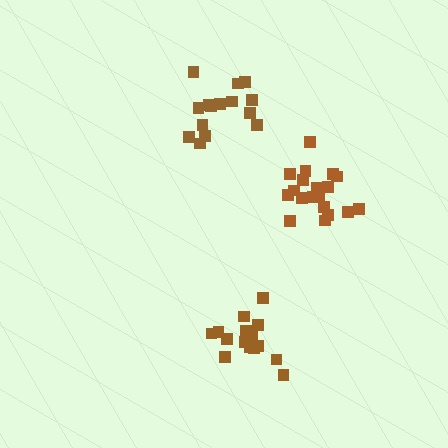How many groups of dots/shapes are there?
There are 3 groups.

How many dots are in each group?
Group 1: 17 dots, Group 2: 15 dots, Group 3: 19 dots (51 total).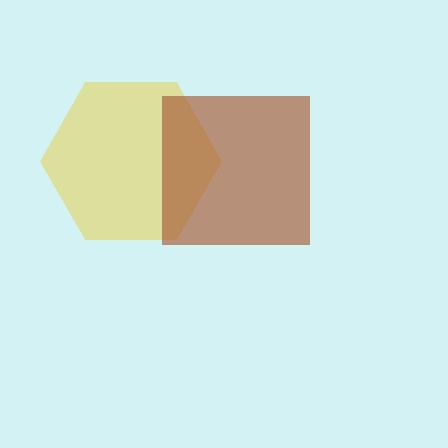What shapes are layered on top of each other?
The layered shapes are: a yellow hexagon, a brown square.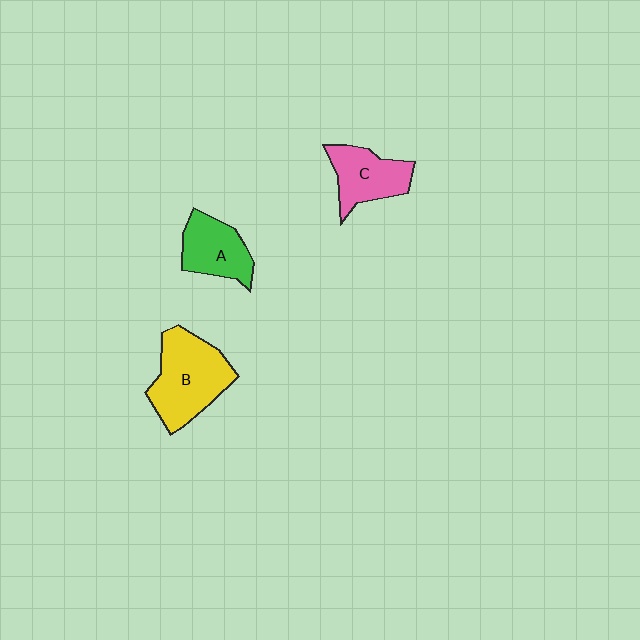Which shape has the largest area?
Shape B (yellow).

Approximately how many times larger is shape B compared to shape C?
Approximately 1.5 times.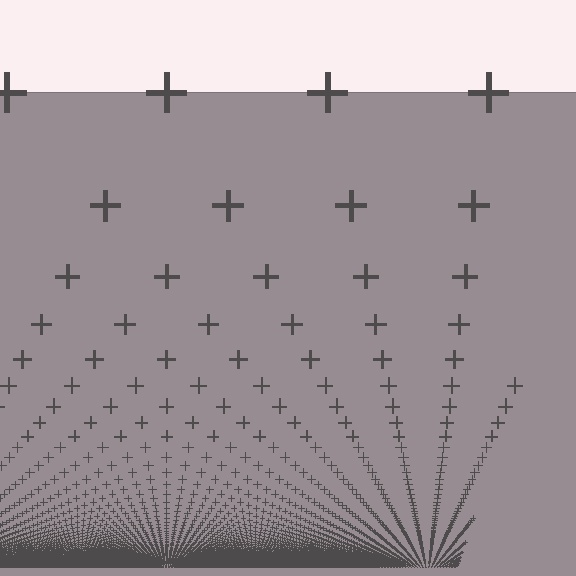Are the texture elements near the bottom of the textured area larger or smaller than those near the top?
Smaller. The gradient is inverted — elements near the bottom are smaller and denser.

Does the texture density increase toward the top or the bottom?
Density increases toward the bottom.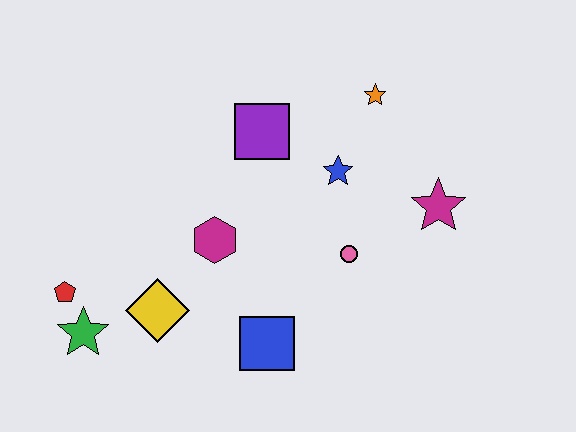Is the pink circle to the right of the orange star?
No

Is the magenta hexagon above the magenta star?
No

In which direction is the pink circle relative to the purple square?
The pink circle is below the purple square.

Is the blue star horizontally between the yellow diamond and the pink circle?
Yes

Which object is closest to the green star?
The red pentagon is closest to the green star.